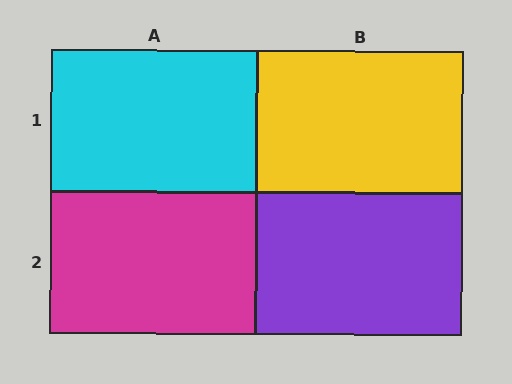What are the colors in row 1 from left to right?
Cyan, yellow.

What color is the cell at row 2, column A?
Magenta.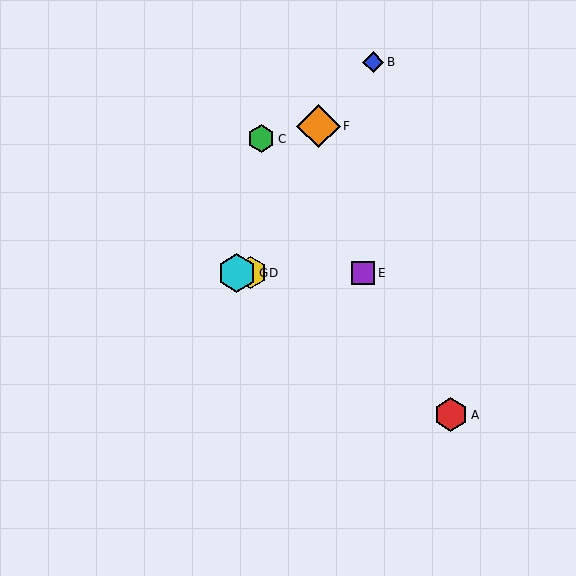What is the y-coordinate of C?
Object C is at y≈139.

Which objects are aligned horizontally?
Objects D, E, G are aligned horizontally.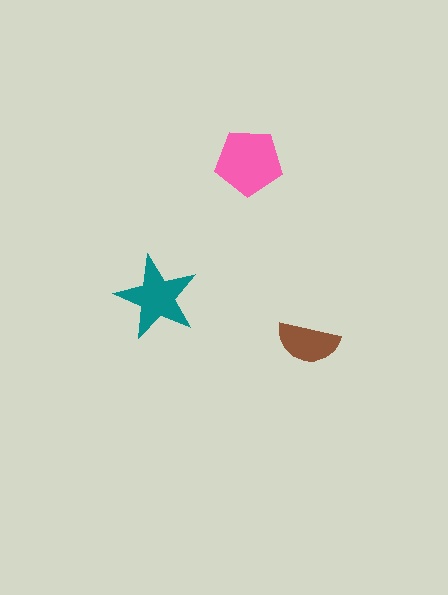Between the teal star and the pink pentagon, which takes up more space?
The pink pentagon.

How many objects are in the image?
There are 3 objects in the image.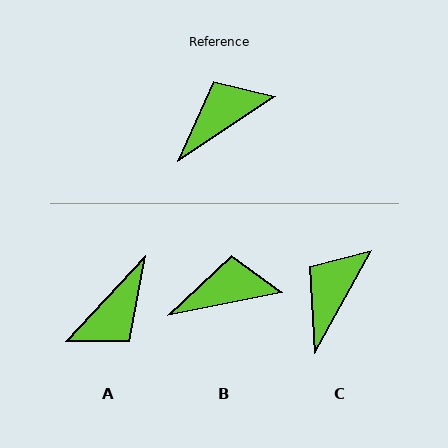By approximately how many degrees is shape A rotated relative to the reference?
Approximately 166 degrees clockwise.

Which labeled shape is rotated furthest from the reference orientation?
A, about 166 degrees away.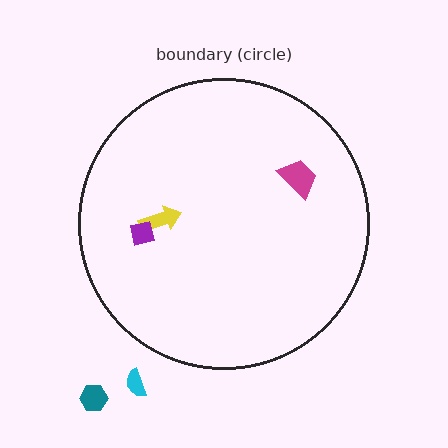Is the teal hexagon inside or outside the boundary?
Outside.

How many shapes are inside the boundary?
3 inside, 2 outside.